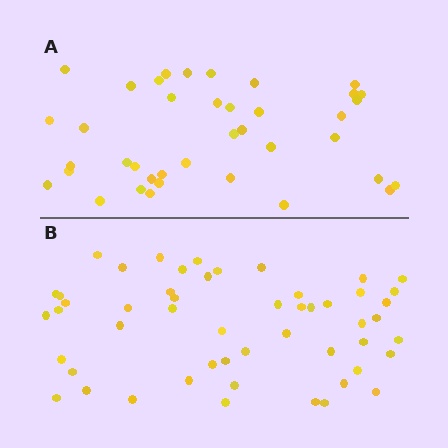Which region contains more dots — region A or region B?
Region B (the bottom region) has more dots.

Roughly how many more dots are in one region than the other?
Region B has approximately 15 more dots than region A.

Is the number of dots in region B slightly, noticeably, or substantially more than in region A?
Region B has noticeably more, but not dramatically so. The ratio is roughly 1.3 to 1.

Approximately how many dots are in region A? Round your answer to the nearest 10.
About 40 dots. (The exact count is 39, which rounds to 40.)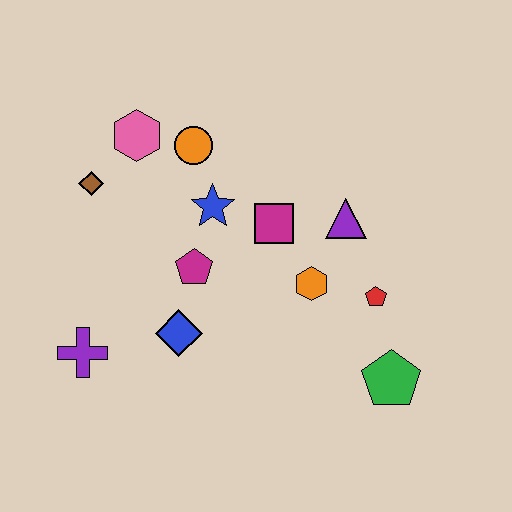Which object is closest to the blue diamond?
The magenta pentagon is closest to the blue diamond.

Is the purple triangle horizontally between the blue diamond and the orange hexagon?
No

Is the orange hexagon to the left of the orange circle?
No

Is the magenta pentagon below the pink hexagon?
Yes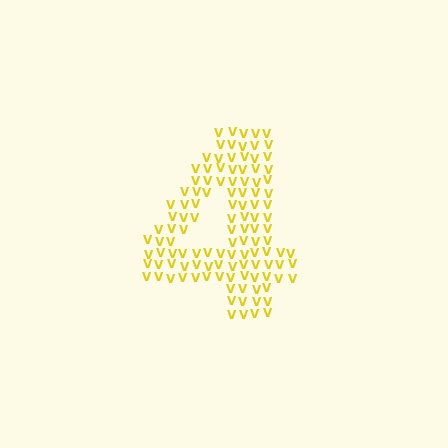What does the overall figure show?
The overall figure shows the digit 4.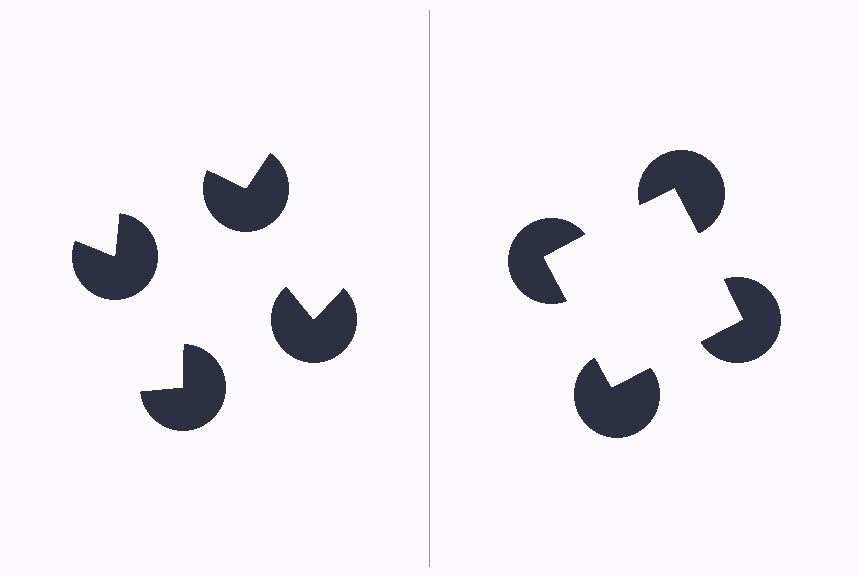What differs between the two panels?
The pac-man discs are positioned identically on both sides; only the wedge orientations differ. On the right they align to a square; on the left they are misaligned.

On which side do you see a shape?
An illusory square appears on the right side. On the left side the wedge cuts are rotated, so no coherent shape forms.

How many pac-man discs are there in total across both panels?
8 — 4 on each side.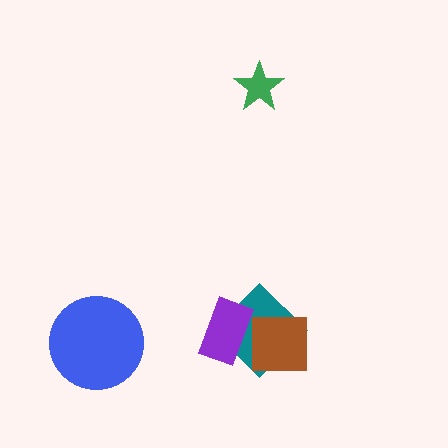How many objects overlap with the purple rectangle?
1 object overlaps with the purple rectangle.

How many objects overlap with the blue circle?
0 objects overlap with the blue circle.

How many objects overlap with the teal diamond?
2 objects overlap with the teal diamond.